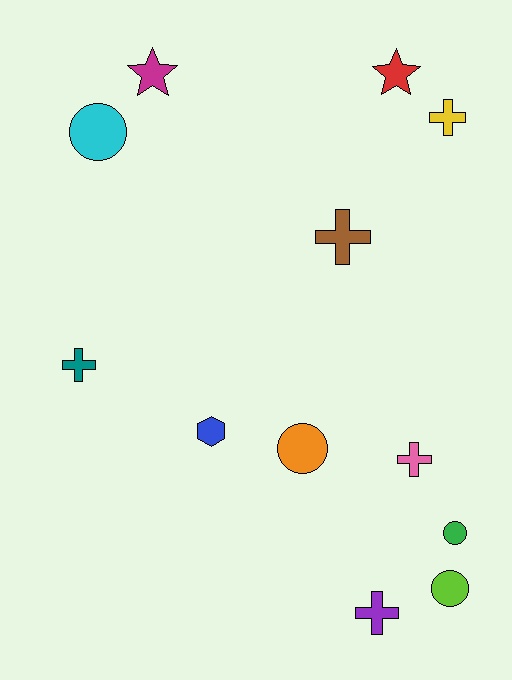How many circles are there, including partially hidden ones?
There are 4 circles.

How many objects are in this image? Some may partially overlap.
There are 12 objects.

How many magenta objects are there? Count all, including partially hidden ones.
There is 1 magenta object.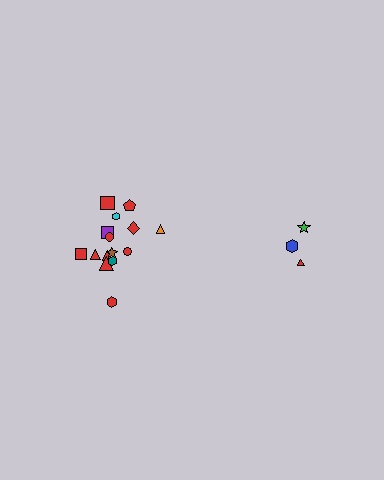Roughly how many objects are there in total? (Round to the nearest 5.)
Roughly 20 objects in total.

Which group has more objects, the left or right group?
The left group.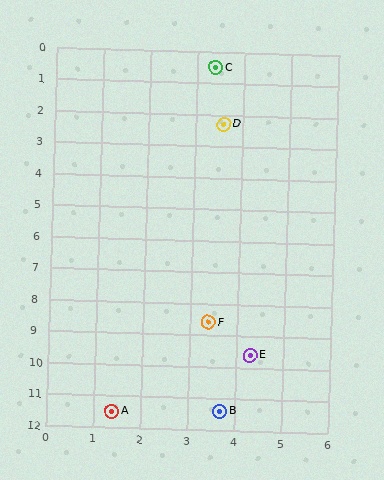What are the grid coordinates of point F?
Point F is at approximately (3.4, 8.6).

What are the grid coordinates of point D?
Point D is at approximately (3.6, 2.3).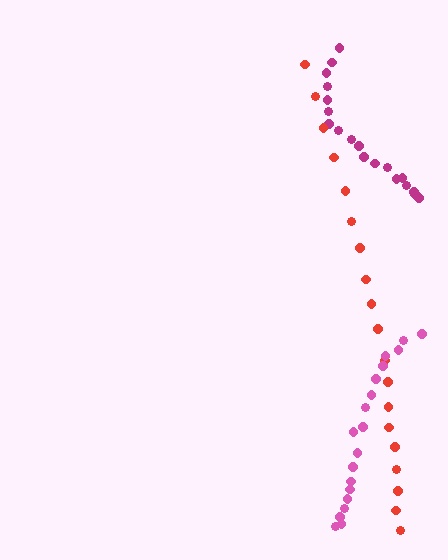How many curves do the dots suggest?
There are 3 distinct paths.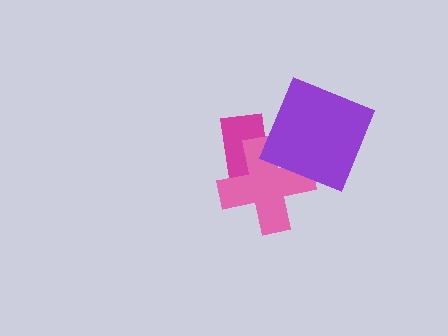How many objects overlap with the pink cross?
2 objects overlap with the pink cross.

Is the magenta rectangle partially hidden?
Yes, it is partially covered by another shape.